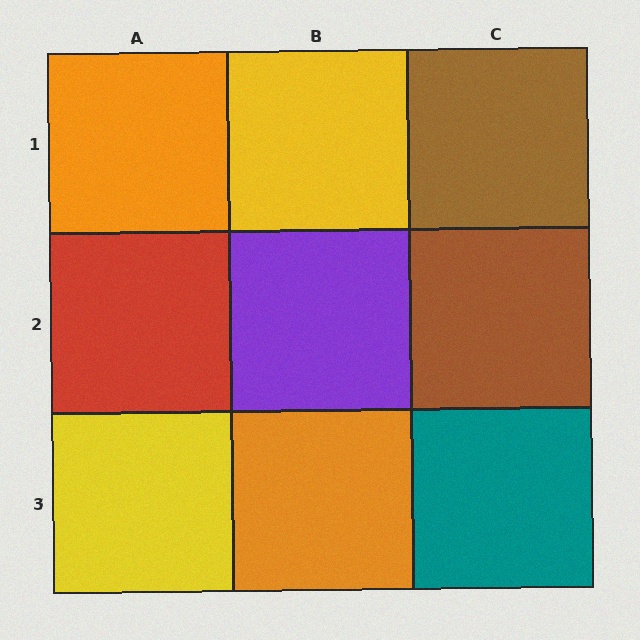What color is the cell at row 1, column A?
Orange.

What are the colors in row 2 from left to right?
Red, purple, brown.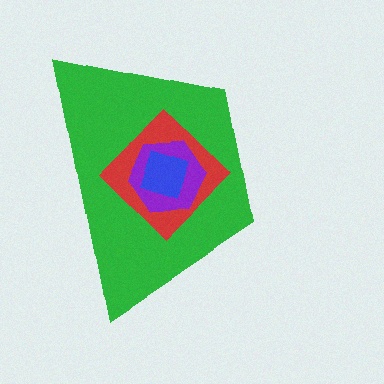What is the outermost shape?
The green trapezoid.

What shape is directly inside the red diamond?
The purple hexagon.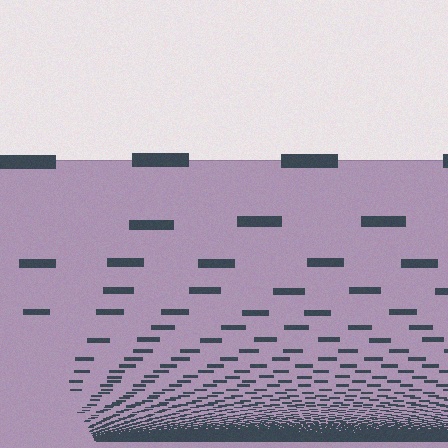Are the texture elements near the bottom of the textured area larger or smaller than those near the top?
Smaller. The gradient is inverted — elements near the bottom are smaller and denser.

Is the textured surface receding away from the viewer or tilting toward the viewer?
The surface appears to tilt toward the viewer. Texture elements get larger and sparser toward the top.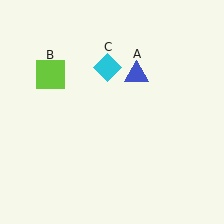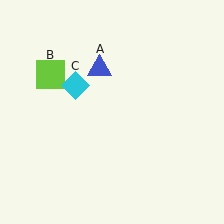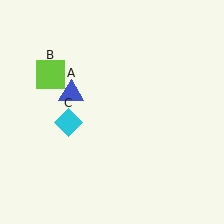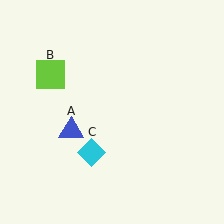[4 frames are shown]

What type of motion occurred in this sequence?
The blue triangle (object A), cyan diamond (object C) rotated counterclockwise around the center of the scene.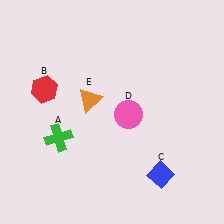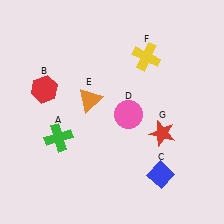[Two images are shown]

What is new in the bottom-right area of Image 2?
A red star (G) was added in the bottom-right area of Image 2.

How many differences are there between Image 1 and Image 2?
There are 2 differences between the two images.